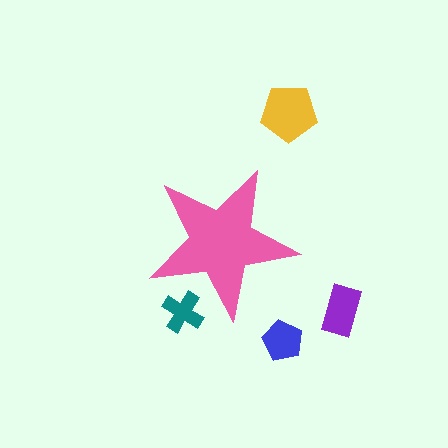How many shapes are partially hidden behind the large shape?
1 shape is partially hidden.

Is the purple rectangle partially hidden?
No, the purple rectangle is fully visible.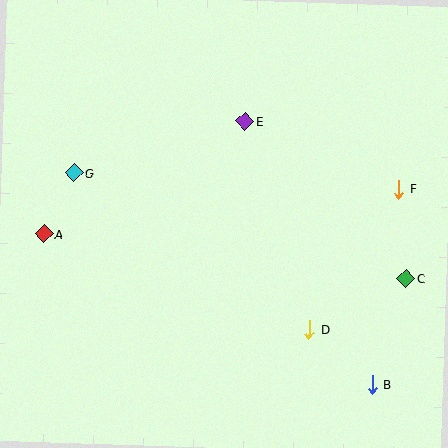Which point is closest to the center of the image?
Point E at (245, 121) is closest to the center.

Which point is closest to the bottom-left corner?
Point A is closest to the bottom-left corner.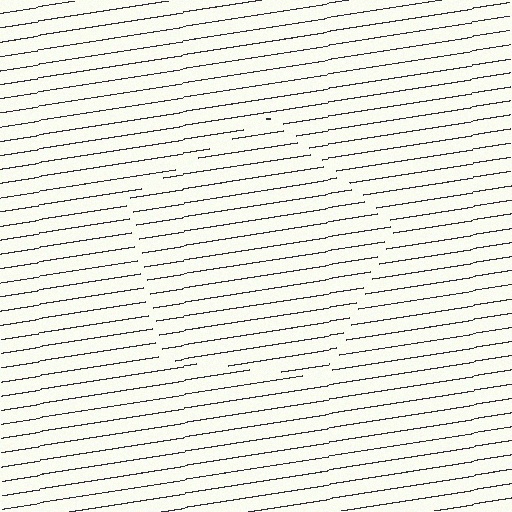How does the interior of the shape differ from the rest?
The interior of the shape contains the same grating, shifted by half a period — the contour is defined by the phase discontinuity where line-ends from the inner and outer gratings abut.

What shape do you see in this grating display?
An illusory pentagon. The interior of the shape contains the same grating, shifted by half a period — the contour is defined by the phase discontinuity where line-ends from the inner and outer gratings abut.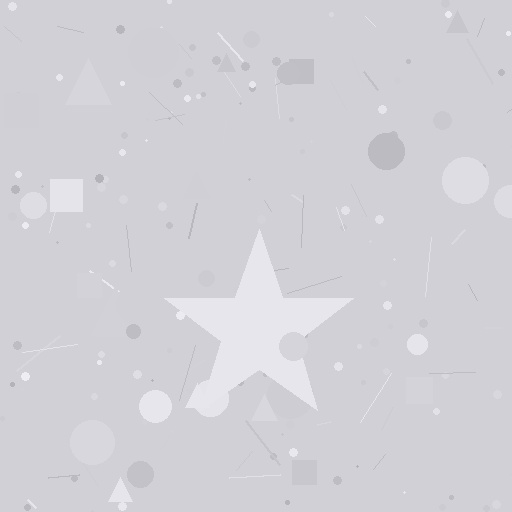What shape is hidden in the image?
A star is hidden in the image.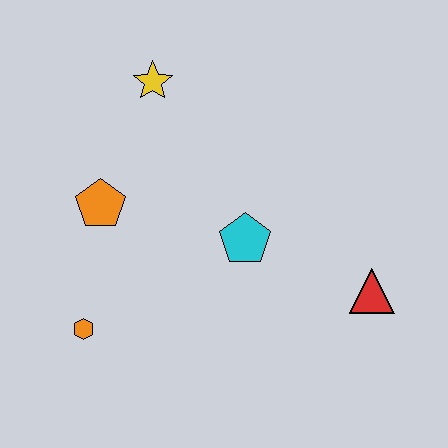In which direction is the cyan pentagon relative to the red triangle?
The cyan pentagon is to the left of the red triangle.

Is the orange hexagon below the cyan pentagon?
Yes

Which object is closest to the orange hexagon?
The orange pentagon is closest to the orange hexagon.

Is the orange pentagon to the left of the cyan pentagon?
Yes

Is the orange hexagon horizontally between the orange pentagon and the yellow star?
No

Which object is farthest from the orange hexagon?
The red triangle is farthest from the orange hexagon.